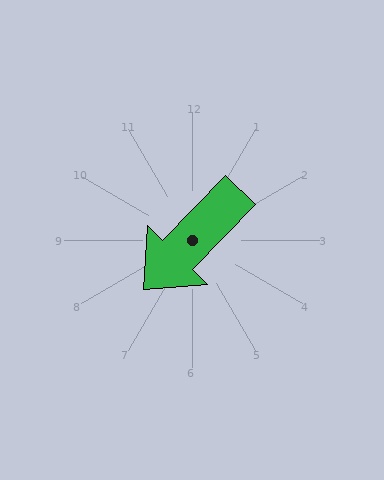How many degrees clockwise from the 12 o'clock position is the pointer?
Approximately 224 degrees.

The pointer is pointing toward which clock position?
Roughly 7 o'clock.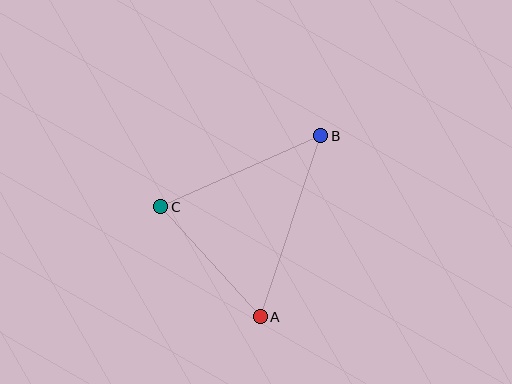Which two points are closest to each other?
Points A and C are closest to each other.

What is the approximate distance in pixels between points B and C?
The distance between B and C is approximately 175 pixels.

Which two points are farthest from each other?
Points A and B are farthest from each other.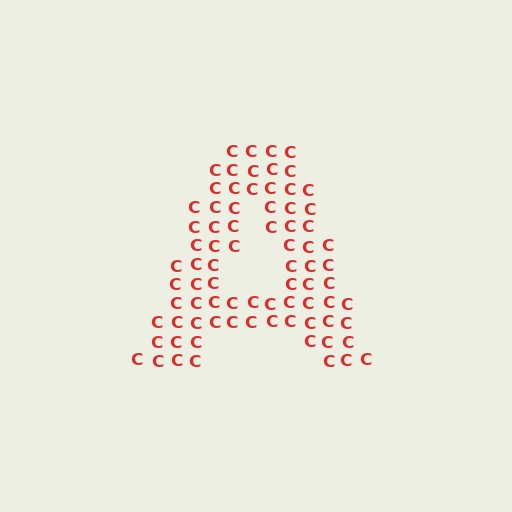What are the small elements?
The small elements are letter C's.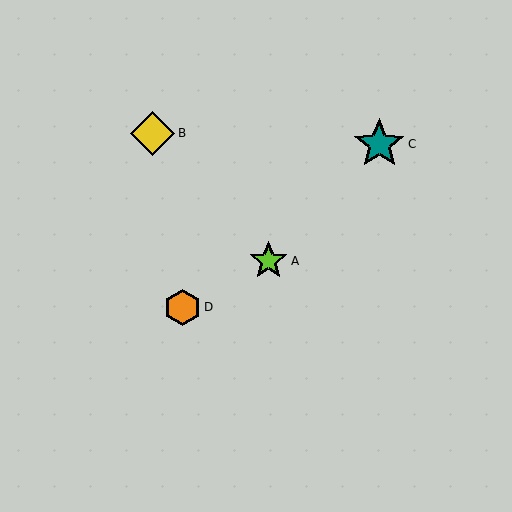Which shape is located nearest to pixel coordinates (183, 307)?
The orange hexagon (labeled D) at (183, 307) is nearest to that location.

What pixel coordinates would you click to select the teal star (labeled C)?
Click at (379, 144) to select the teal star C.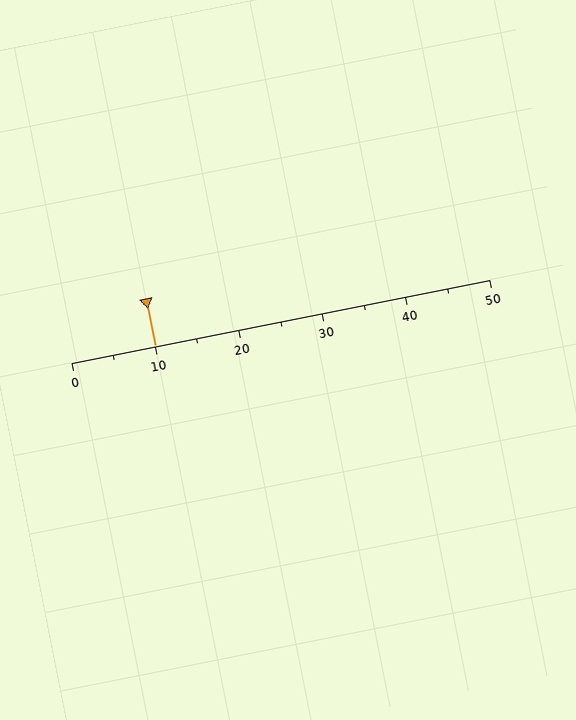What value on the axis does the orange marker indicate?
The marker indicates approximately 10.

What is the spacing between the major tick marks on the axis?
The major ticks are spaced 10 apart.